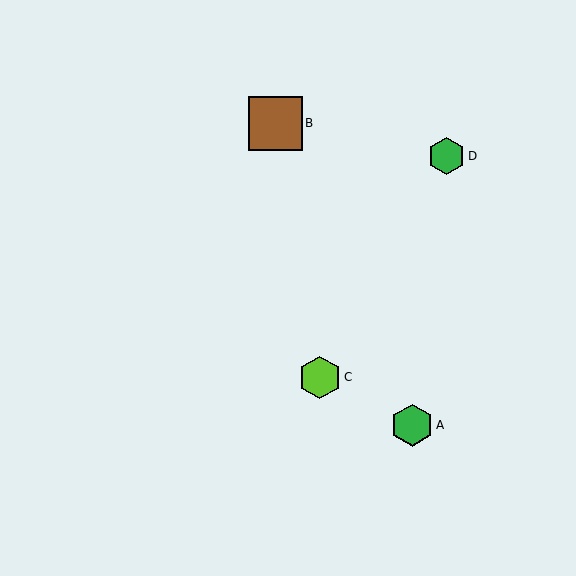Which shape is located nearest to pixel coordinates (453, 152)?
The green hexagon (labeled D) at (446, 156) is nearest to that location.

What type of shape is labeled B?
Shape B is a brown square.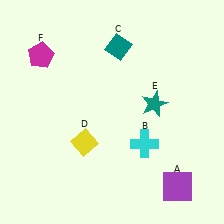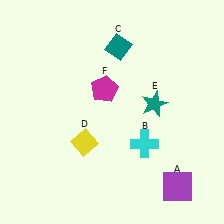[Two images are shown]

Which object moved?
The magenta pentagon (F) moved right.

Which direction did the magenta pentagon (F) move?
The magenta pentagon (F) moved right.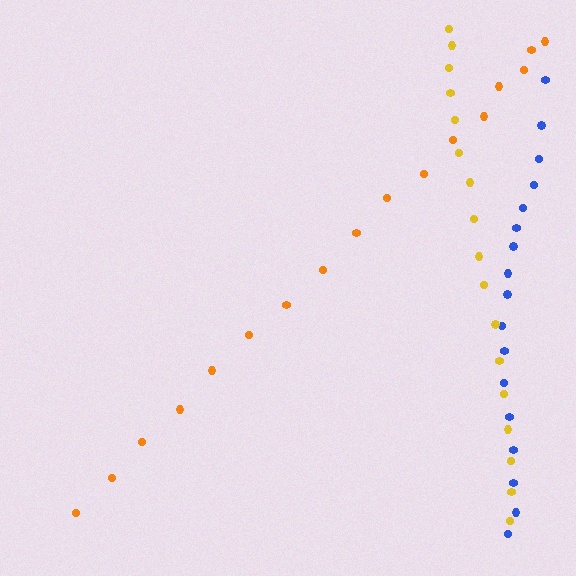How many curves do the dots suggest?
There are 3 distinct paths.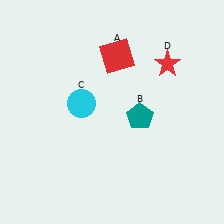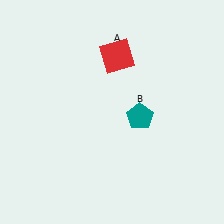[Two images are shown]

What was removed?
The red star (D), the cyan circle (C) were removed in Image 2.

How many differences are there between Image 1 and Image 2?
There are 2 differences between the two images.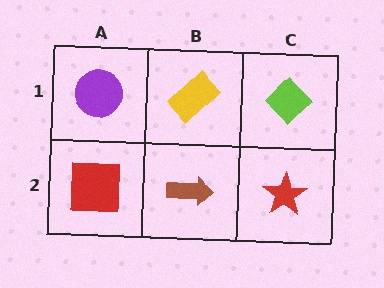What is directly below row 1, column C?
A red star.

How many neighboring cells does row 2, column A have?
2.